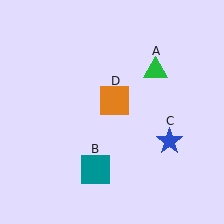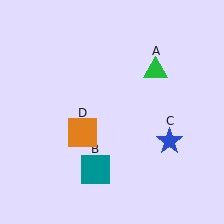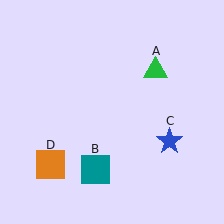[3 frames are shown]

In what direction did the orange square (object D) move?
The orange square (object D) moved down and to the left.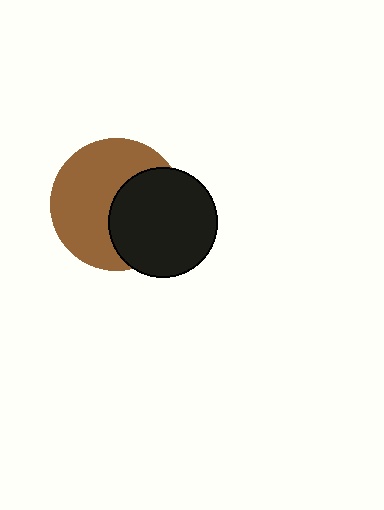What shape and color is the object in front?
The object in front is a black circle.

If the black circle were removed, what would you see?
You would see the complete brown circle.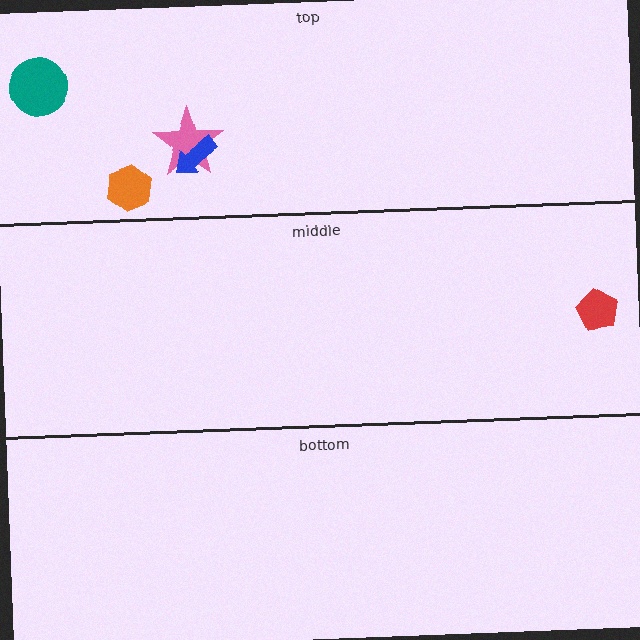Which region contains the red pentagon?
The middle region.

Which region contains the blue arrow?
The top region.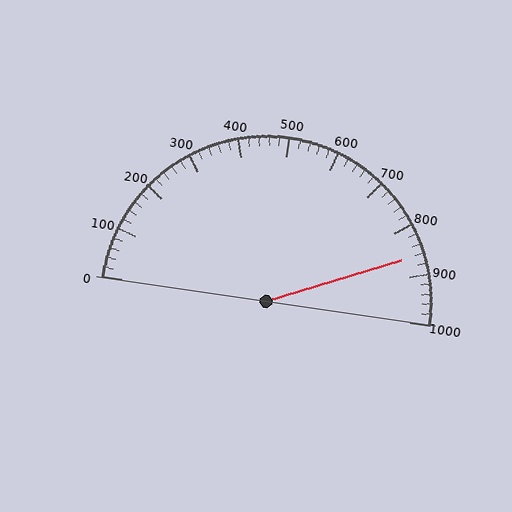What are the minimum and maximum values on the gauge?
The gauge ranges from 0 to 1000.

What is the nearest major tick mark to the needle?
The nearest major tick mark is 900.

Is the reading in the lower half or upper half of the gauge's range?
The reading is in the upper half of the range (0 to 1000).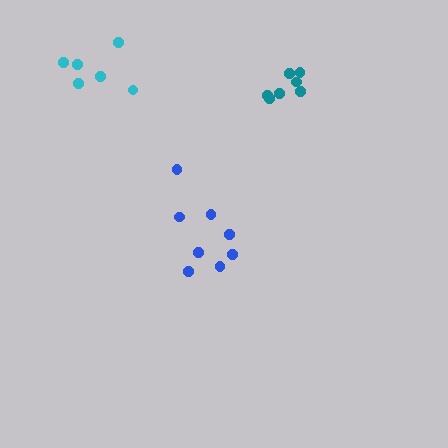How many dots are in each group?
Group 1: 8 dots, Group 2: 7 dots, Group 3: 6 dots (21 total).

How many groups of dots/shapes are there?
There are 3 groups.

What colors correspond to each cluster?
The clusters are colored: blue, teal, cyan.